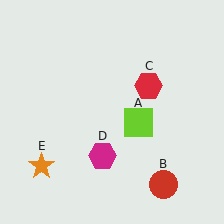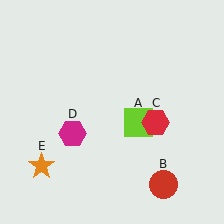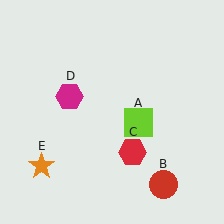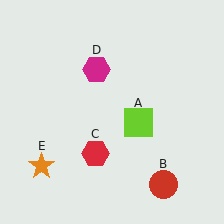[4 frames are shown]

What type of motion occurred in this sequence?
The red hexagon (object C), magenta hexagon (object D) rotated clockwise around the center of the scene.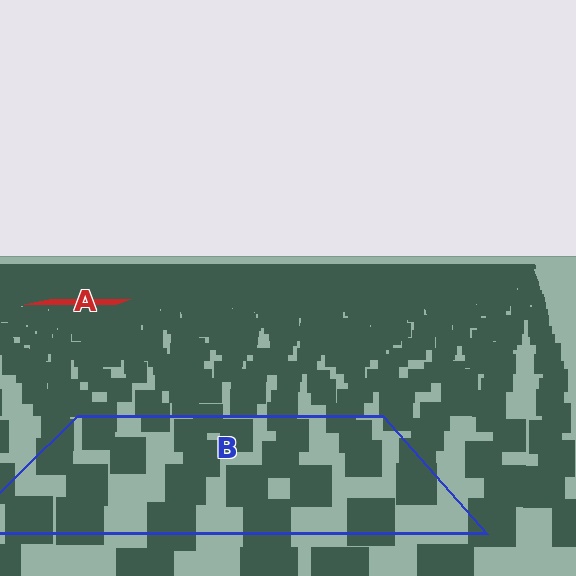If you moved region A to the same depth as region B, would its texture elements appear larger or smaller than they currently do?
They would appear larger. At a closer depth, the same texture elements are projected at a bigger on-screen size.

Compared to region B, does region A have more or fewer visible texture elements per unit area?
Region A has more texture elements per unit area — they are packed more densely because it is farther away.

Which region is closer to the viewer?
Region B is closer. The texture elements there are larger and more spread out.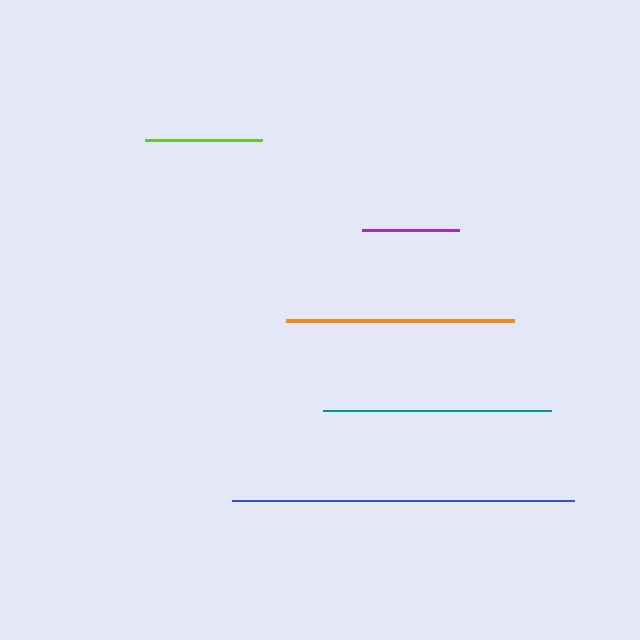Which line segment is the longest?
The blue line is the longest at approximately 342 pixels.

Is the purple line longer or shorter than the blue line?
The blue line is longer than the purple line.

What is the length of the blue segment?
The blue segment is approximately 342 pixels long.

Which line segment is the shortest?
The purple line is the shortest at approximately 97 pixels.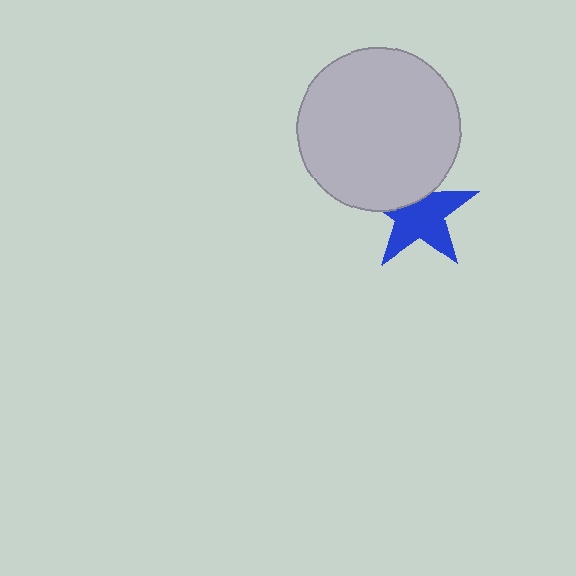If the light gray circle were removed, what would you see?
You would see the complete blue star.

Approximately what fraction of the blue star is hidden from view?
Roughly 32% of the blue star is hidden behind the light gray circle.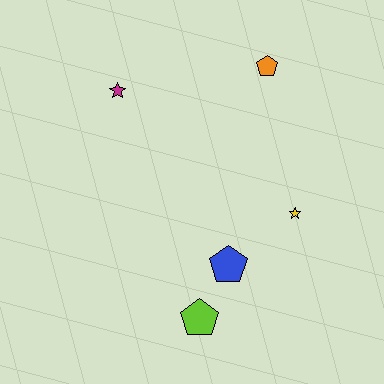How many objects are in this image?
There are 5 objects.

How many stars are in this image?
There are 2 stars.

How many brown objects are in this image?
There are no brown objects.